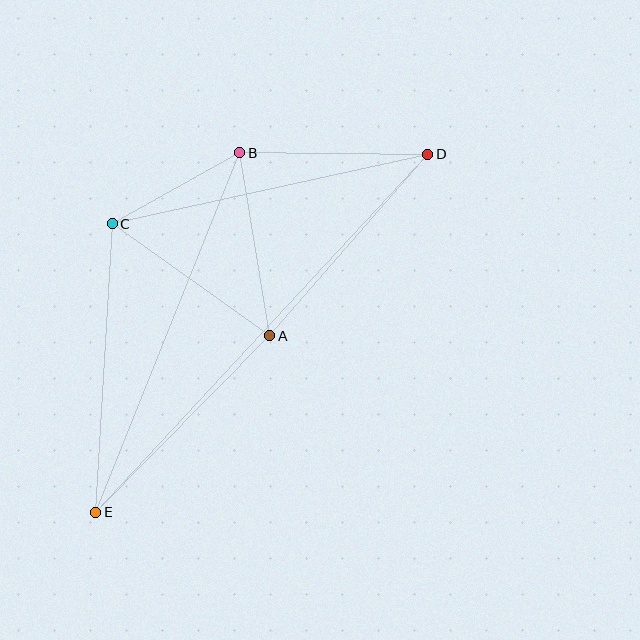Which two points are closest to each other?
Points B and C are closest to each other.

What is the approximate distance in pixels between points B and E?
The distance between B and E is approximately 387 pixels.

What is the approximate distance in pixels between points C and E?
The distance between C and E is approximately 289 pixels.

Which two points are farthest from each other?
Points D and E are farthest from each other.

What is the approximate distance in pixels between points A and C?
The distance between A and C is approximately 193 pixels.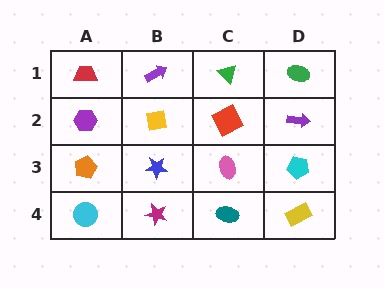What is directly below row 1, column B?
A yellow square.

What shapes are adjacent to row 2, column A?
A red trapezoid (row 1, column A), an orange pentagon (row 3, column A), a yellow square (row 2, column B).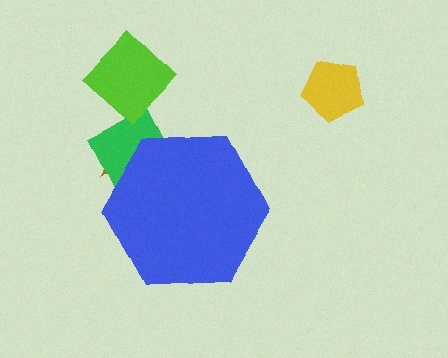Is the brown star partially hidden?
Yes, the brown star is partially hidden behind the blue hexagon.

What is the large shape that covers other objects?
A blue hexagon.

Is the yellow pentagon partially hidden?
No, the yellow pentagon is fully visible.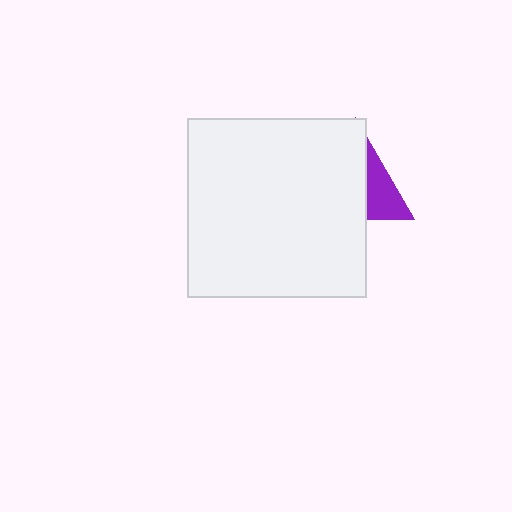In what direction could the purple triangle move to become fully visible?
The purple triangle could move right. That would shift it out from behind the white square entirely.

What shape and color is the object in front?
The object in front is a white square.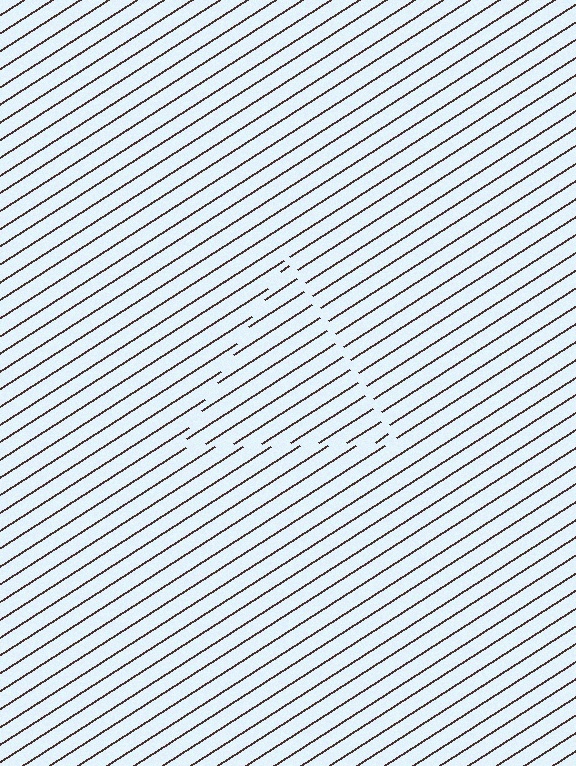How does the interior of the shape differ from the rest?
The interior of the shape contains the same grating, shifted by half a period — the contour is defined by the phase discontinuity where line-ends from the inner and outer gratings abut.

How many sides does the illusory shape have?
3 sides — the line-ends trace a triangle.